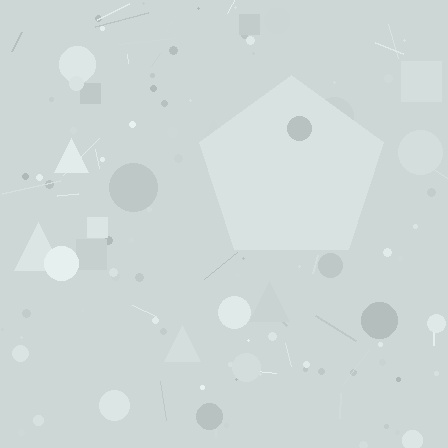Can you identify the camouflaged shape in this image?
The camouflaged shape is a pentagon.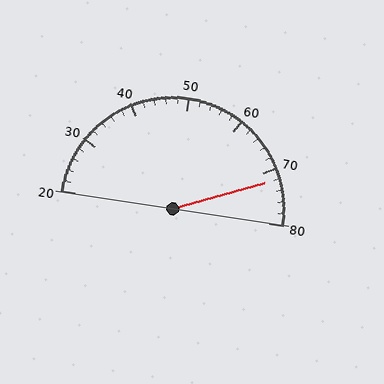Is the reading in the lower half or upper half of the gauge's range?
The reading is in the upper half of the range (20 to 80).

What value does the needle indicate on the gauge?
The needle indicates approximately 72.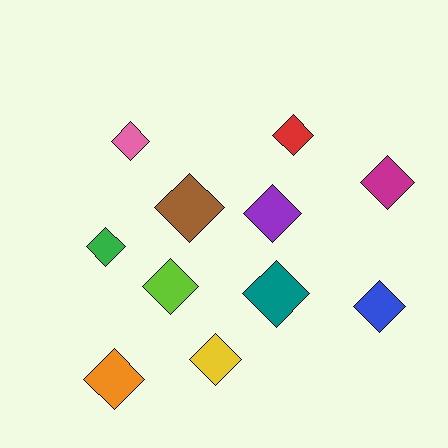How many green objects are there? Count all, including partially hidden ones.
There is 1 green object.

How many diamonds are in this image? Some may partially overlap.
There are 11 diamonds.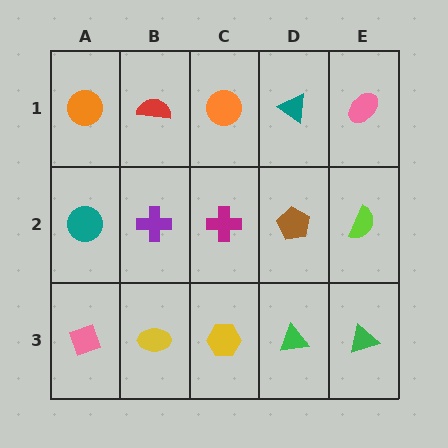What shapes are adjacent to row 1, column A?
A teal circle (row 2, column A), a red semicircle (row 1, column B).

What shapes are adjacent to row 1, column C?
A magenta cross (row 2, column C), a red semicircle (row 1, column B), a teal triangle (row 1, column D).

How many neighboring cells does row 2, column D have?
4.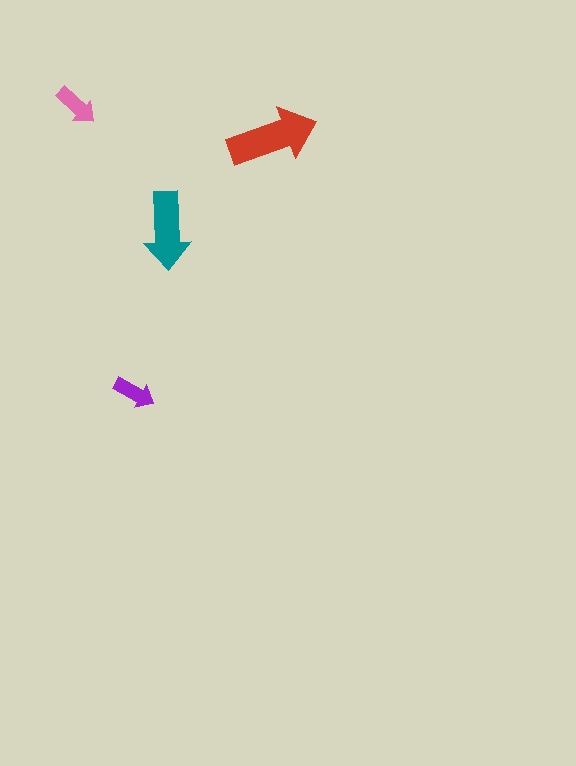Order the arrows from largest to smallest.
the red one, the teal one, the pink one, the purple one.